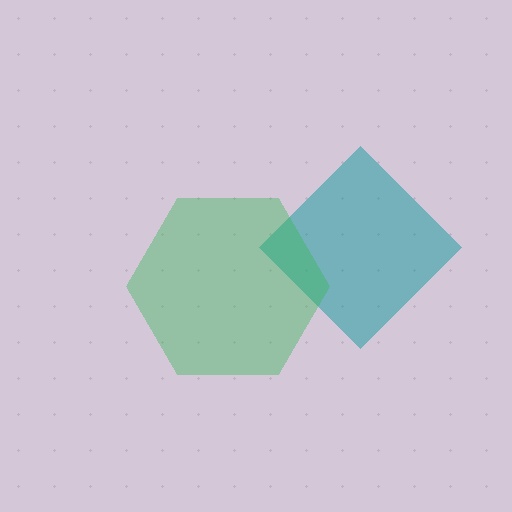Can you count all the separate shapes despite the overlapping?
Yes, there are 2 separate shapes.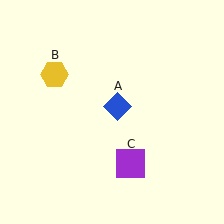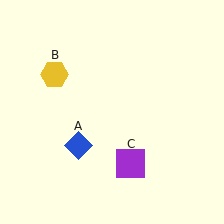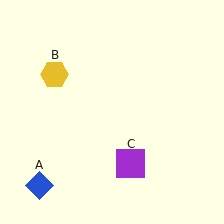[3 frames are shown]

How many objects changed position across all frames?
1 object changed position: blue diamond (object A).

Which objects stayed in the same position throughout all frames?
Yellow hexagon (object B) and purple square (object C) remained stationary.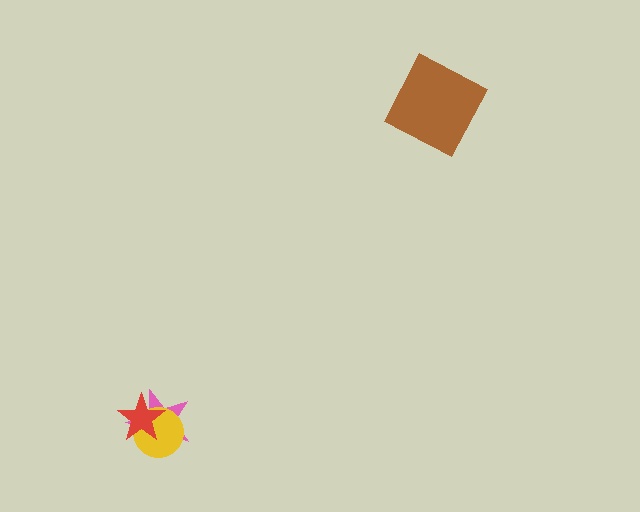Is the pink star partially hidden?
Yes, it is partially covered by another shape.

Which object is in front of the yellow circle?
The red star is in front of the yellow circle.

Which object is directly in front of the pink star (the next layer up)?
The yellow circle is directly in front of the pink star.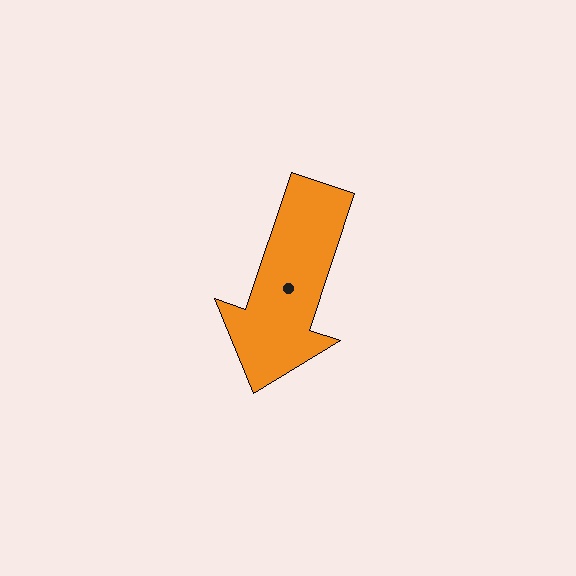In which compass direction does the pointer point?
South.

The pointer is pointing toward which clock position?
Roughly 7 o'clock.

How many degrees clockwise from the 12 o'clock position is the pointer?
Approximately 198 degrees.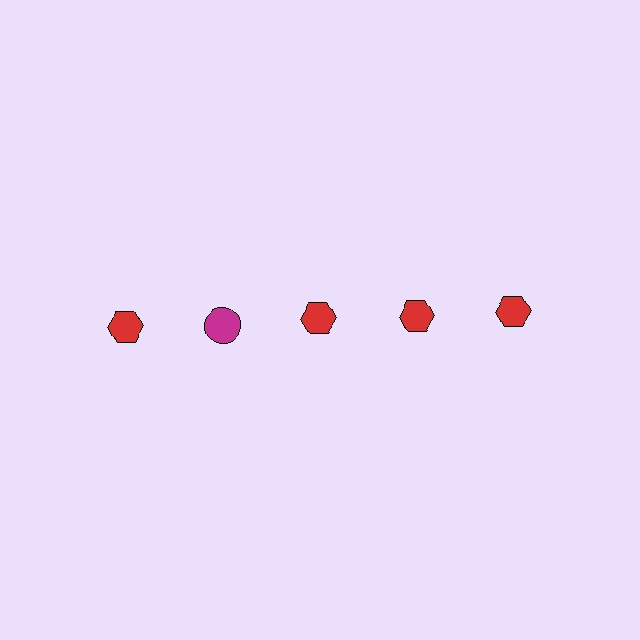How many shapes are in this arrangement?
There are 5 shapes arranged in a grid pattern.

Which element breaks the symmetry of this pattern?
The magenta circle in the top row, second from left column breaks the symmetry. All other shapes are red hexagons.